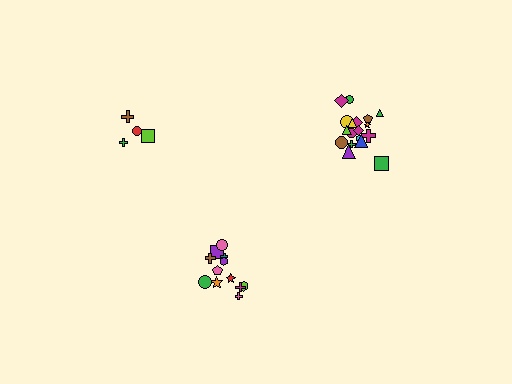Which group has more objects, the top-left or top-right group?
The top-right group.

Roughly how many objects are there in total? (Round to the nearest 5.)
Roughly 35 objects in total.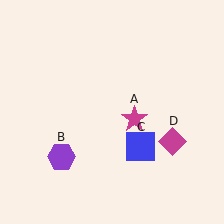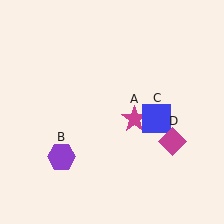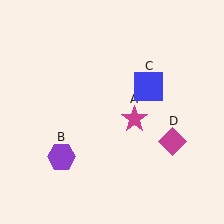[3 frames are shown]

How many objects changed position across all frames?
1 object changed position: blue square (object C).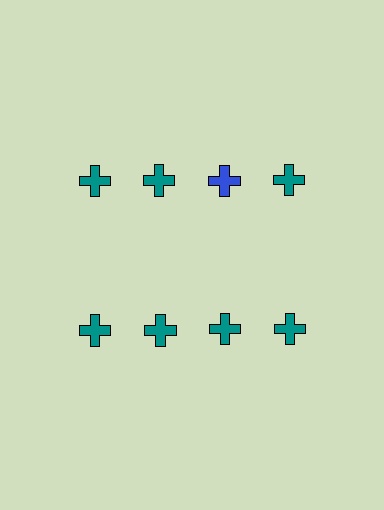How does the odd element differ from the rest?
It has a different color: blue instead of teal.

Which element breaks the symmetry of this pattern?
The blue cross in the top row, center column breaks the symmetry. All other shapes are teal crosses.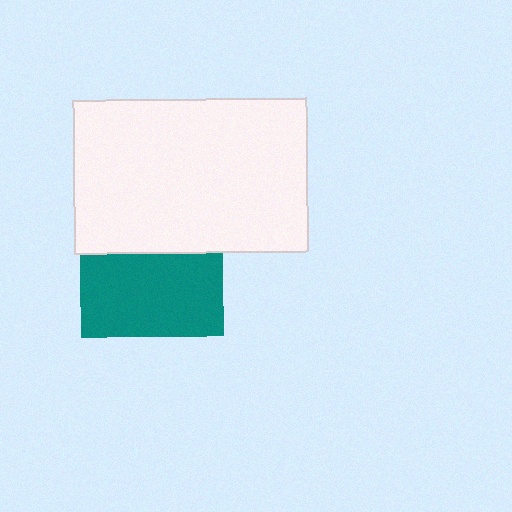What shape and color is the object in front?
The object in front is a white rectangle.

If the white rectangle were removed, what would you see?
You would see the complete teal square.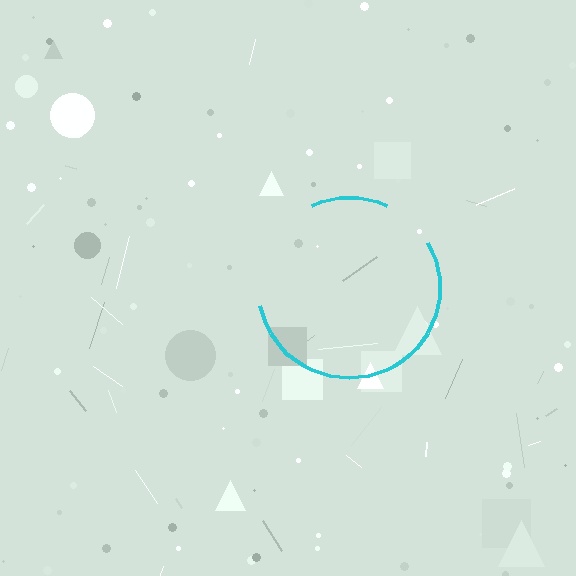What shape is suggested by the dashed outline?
The dashed outline suggests a circle.